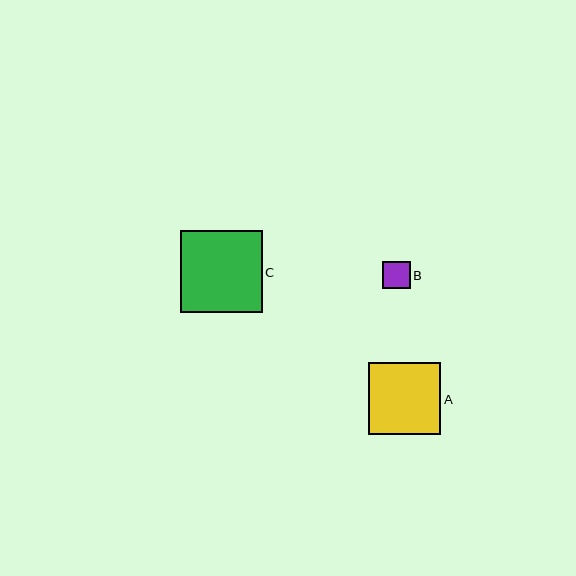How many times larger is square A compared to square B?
Square A is approximately 2.6 times the size of square B.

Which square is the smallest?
Square B is the smallest with a size of approximately 27 pixels.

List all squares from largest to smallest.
From largest to smallest: C, A, B.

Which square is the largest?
Square C is the largest with a size of approximately 82 pixels.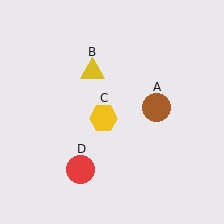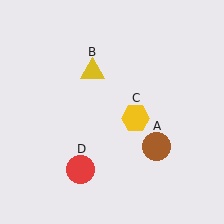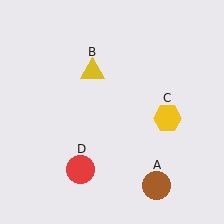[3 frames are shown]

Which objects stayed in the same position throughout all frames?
Yellow triangle (object B) and red circle (object D) remained stationary.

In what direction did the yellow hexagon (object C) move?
The yellow hexagon (object C) moved right.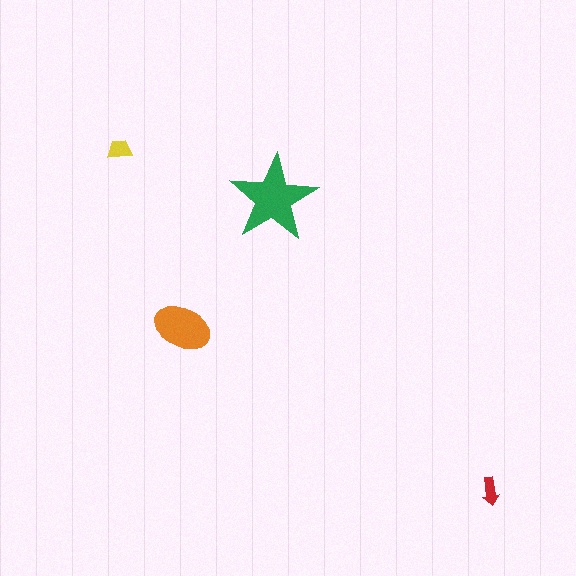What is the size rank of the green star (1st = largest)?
1st.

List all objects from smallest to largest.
The red arrow, the yellow trapezoid, the orange ellipse, the green star.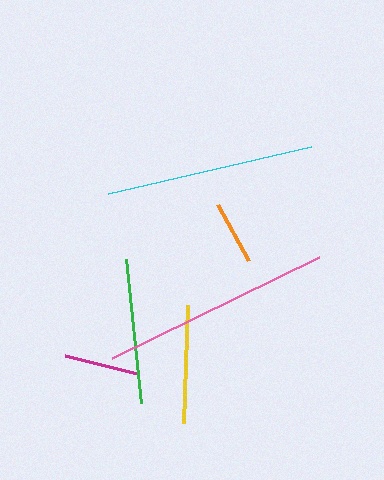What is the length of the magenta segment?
The magenta segment is approximately 75 pixels long.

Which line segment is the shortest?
The orange line is the shortest at approximately 64 pixels.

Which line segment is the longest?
The pink line is the longest at approximately 231 pixels.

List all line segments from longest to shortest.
From longest to shortest: pink, cyan, green, yellow, magenta, orange.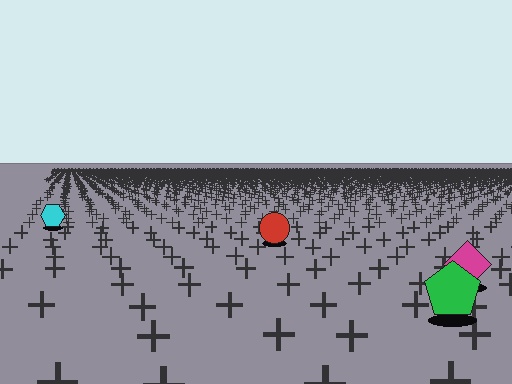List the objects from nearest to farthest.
From nearest to farthest: the green pentagon, the magenta diamond, the red circle, the cyan hexagon.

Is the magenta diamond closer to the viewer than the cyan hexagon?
Yes. The magenta diamond is closer — you can tell from the texture gradient: the ground texture is coarser near it.